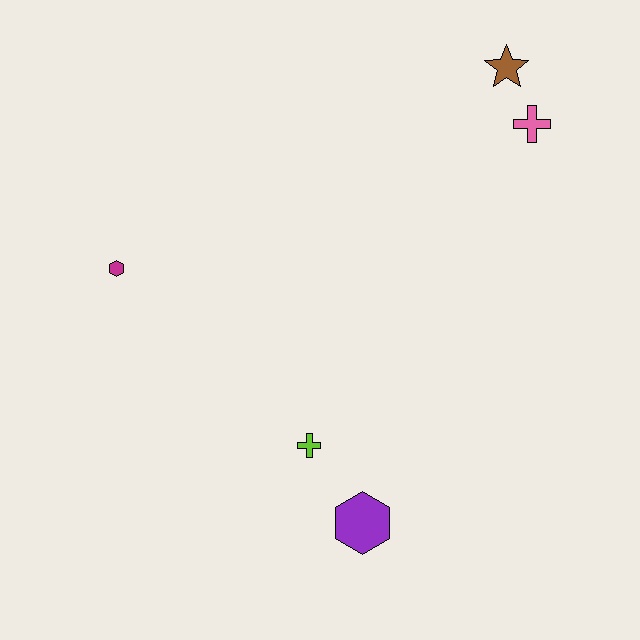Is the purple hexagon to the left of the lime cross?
No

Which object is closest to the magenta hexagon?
The lime cross is closest to the magenta hexagon.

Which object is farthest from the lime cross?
The brown star is farthest from the lime cross.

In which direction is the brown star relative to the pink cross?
The brown star is above the pink cross.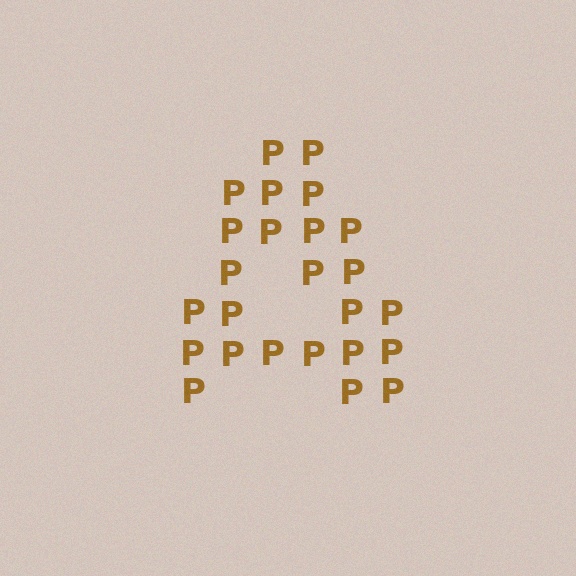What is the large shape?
The large shape is the letter A.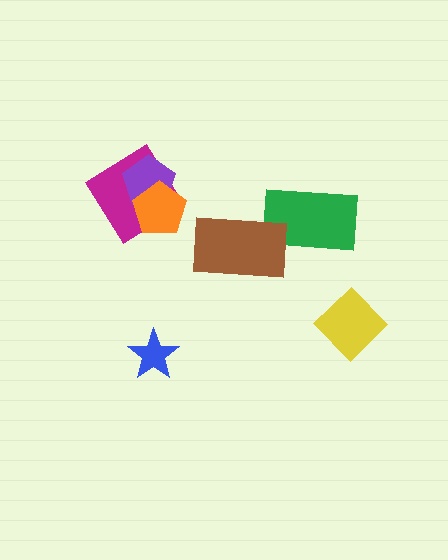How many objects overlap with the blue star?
0 objects overlap with the blue star.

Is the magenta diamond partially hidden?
Yes, it is partially covered by another shape.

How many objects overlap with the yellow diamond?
0 objects overlap with the yellow diamond.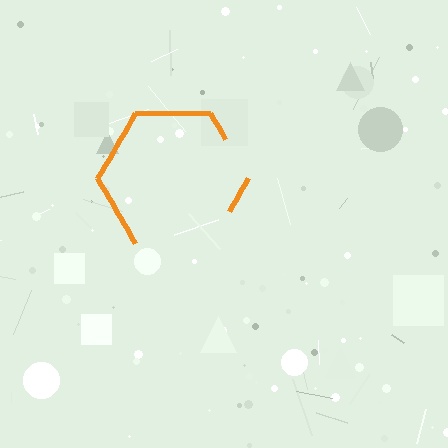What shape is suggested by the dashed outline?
The dashed outline suggests a hexagon.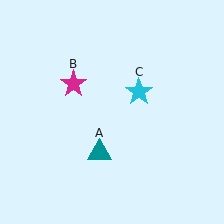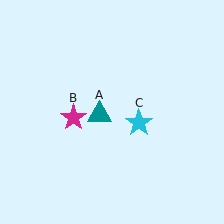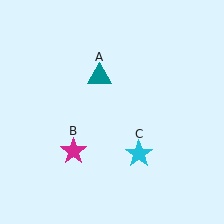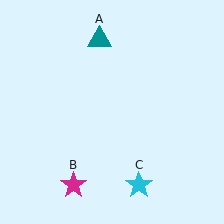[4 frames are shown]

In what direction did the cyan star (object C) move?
The cyan star (object C) moved down.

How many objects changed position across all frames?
3 objects changed position: teal triangle (object A), magenta star (object B), cyan star (object C).